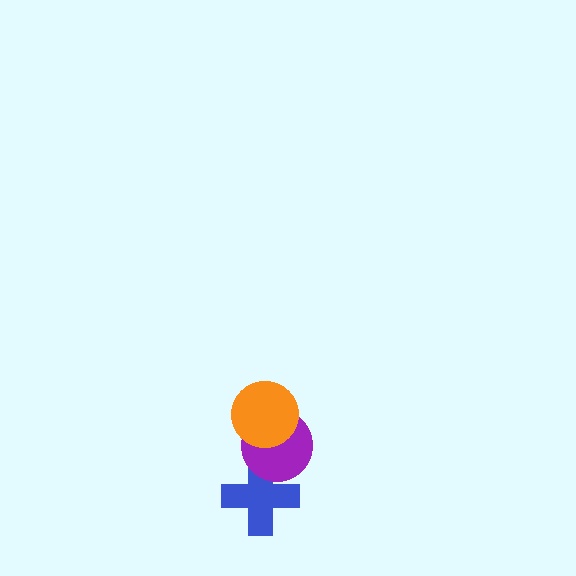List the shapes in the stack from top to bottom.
From top to bottom: the orange circle, the purple circle, the blue cross.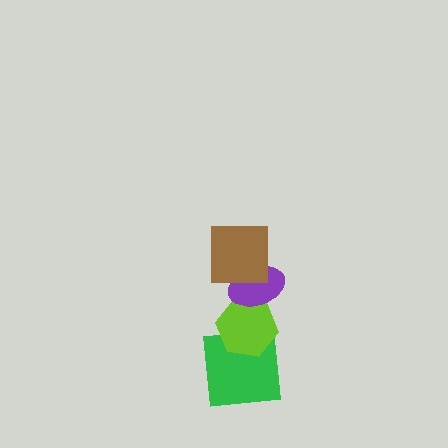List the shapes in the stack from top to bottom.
From top to bottom: the brown square, the purple ellipse, the lime hexagon, the green square.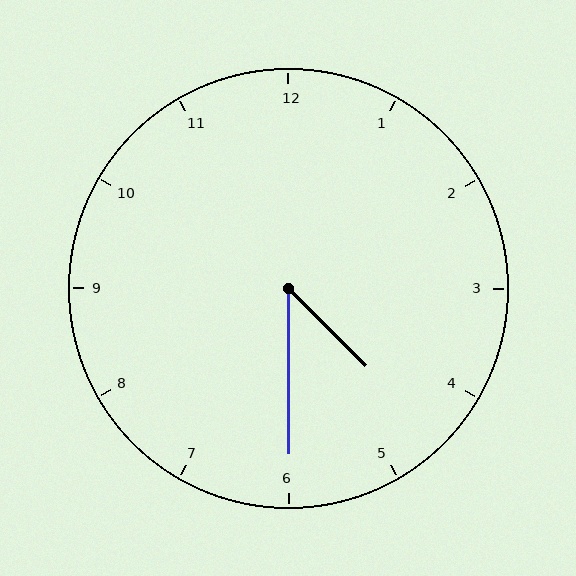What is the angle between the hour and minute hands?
Approximately 45 degrees.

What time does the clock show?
4:30.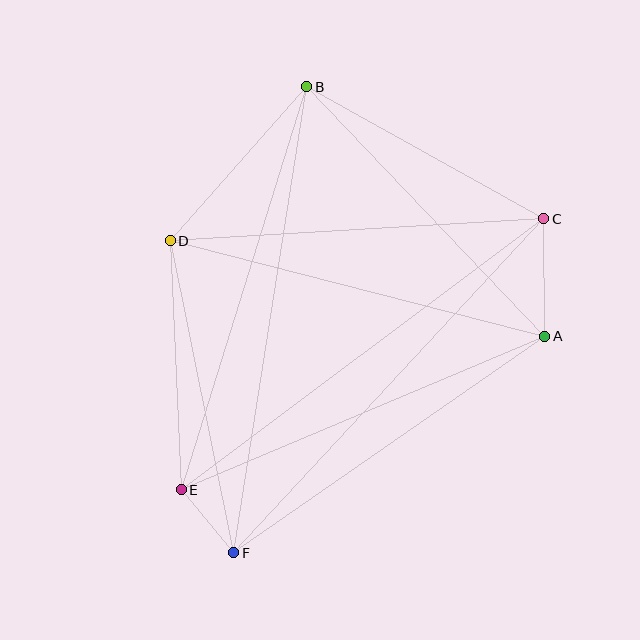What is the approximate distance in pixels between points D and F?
The distance between D and F is approximately 318 pixels.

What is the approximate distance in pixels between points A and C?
The distance between A and C is approximately 118 pixels.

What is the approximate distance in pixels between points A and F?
The distance between A and F is approximately 379 pixels.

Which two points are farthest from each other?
Points B and F are farthest from each other.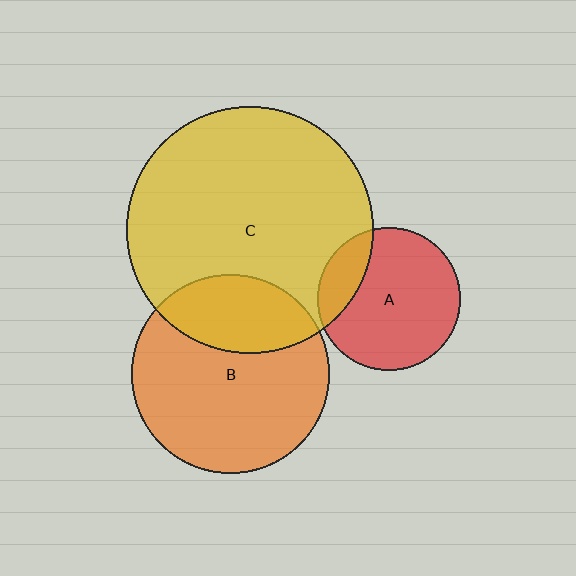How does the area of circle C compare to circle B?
Approximately 1.5 times.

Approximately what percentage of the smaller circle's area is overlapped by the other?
Approximately 30%.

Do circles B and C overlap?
Yes.